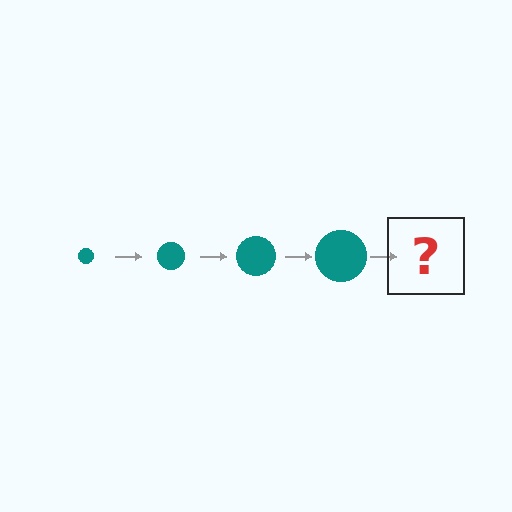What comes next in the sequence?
The next element should be a teal circle, larger than the previous one.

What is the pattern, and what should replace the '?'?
The pattern is that the circle gets progressively larger each step. The '?' should be a teal circle, larger than the previous one.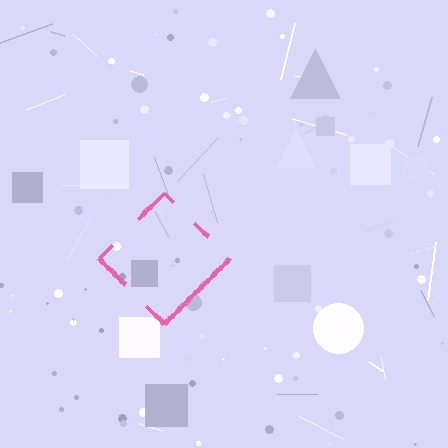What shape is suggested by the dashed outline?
The dashed outline suggests a diamond.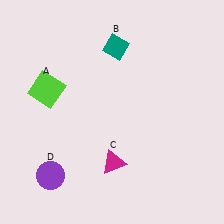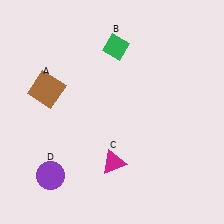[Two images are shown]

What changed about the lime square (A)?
In Image 1, A is lime. In Image 2, it changed to brown.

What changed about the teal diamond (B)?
In Image 1, B is teal. In Image 2, it changed to green.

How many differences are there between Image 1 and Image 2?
There are 2 differences between the two images.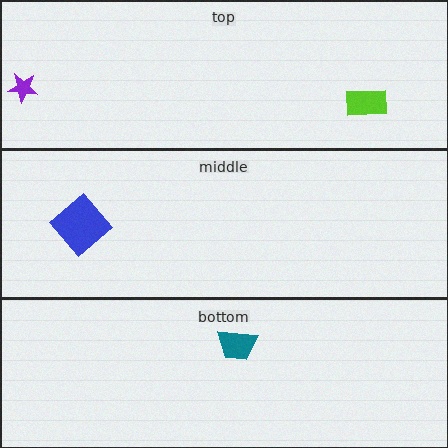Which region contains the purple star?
The top region.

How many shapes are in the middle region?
1.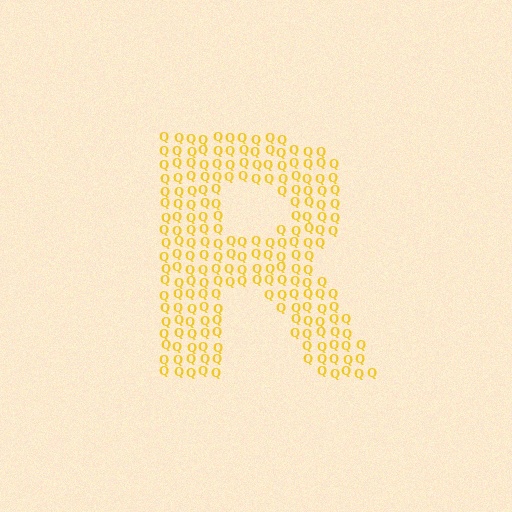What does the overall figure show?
The overall figure shows the letter R.